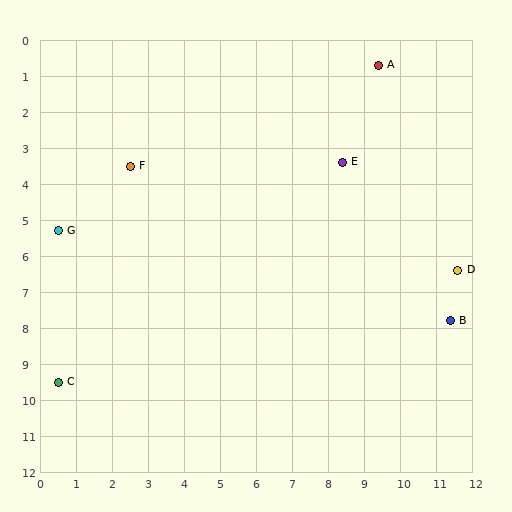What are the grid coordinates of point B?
Point B is at approximately (11.4, 7.8).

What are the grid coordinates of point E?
Point E is at approximately (8.4, 3.4).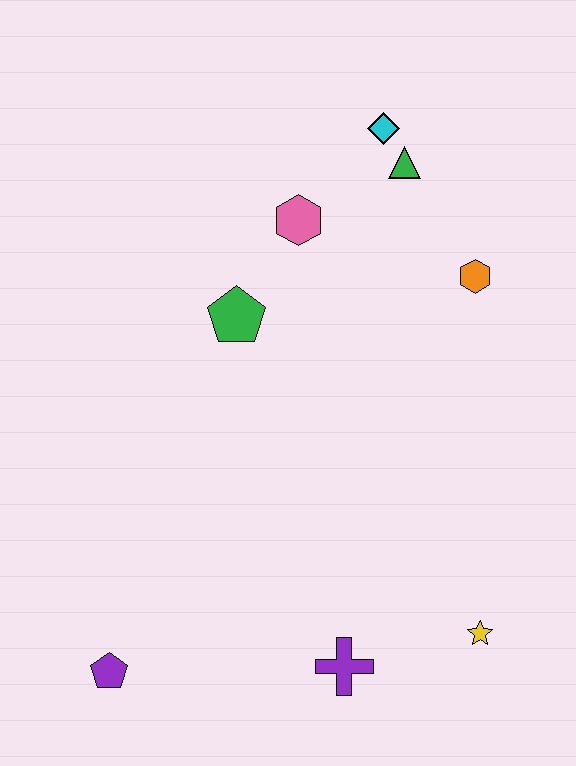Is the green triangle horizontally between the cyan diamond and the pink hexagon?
No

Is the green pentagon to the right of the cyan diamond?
No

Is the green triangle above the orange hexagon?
Yes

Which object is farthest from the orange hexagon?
The purple pentagon is farthest from the orange hexagon.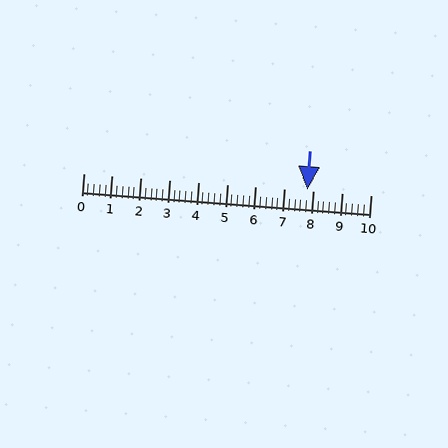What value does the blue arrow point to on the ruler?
The blue arrow points to approximately 7.8.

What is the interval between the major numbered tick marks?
The major tick marks are spaced 1 units apart.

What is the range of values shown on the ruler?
The ruler shows values from 0 to 10.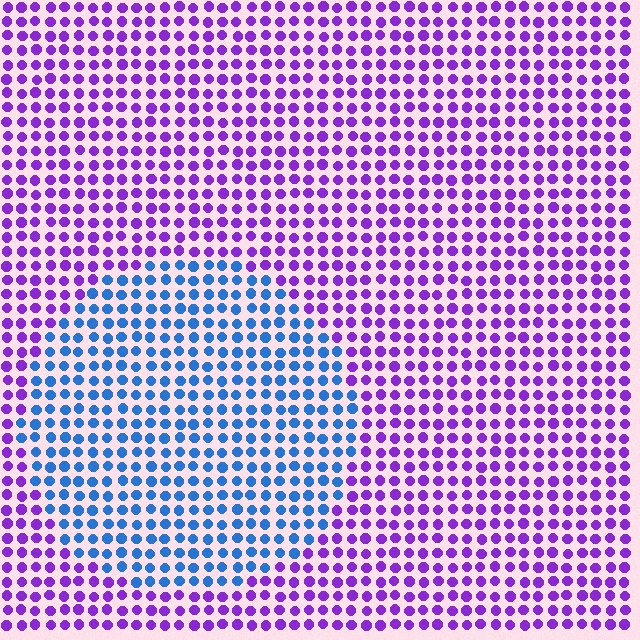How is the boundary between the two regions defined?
The boundary is defined purely by a slight shift in hue (about 62 degrees). Spacing, size, and orientation are identical on both sides.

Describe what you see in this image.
The image is filled with small purple elements in a uniform arrangement. A circle-shaped region is visible where the elements are tinted to a slightly different hue, forming a subtle color boundary.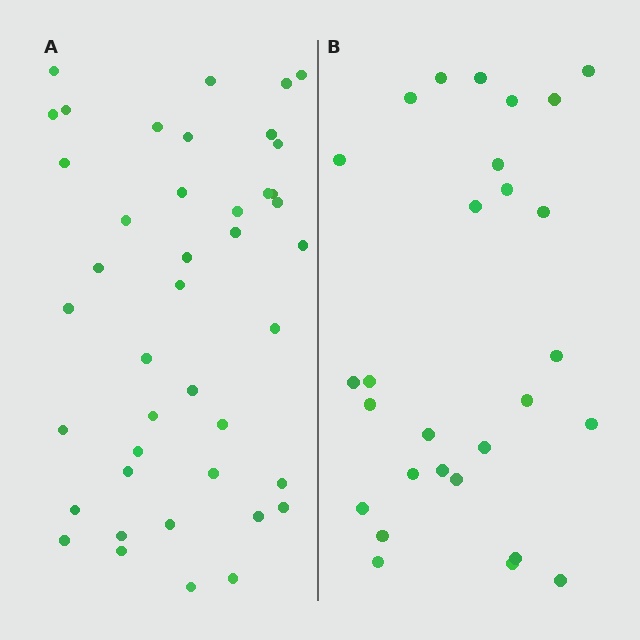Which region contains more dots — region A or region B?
Region A (the left region) has more dots.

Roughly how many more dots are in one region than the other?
Region A has approximately 15 more dots than region B.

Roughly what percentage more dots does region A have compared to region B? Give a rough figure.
About 50% more.